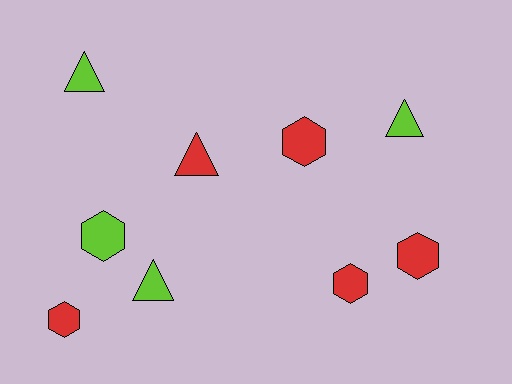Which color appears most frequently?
Red, with 5 objects.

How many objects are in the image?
There are 9 objects.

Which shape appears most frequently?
Hexagon, with 5 objects.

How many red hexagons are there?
There are 4 red hexagons.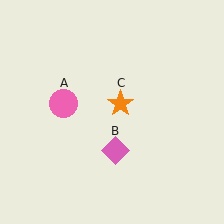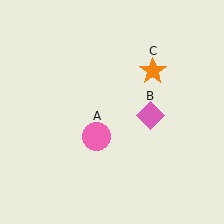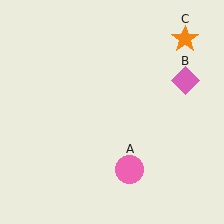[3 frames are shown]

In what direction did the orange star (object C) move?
The orange star (object C) moved up and to the right.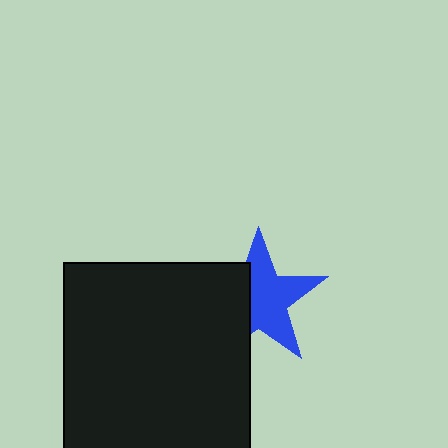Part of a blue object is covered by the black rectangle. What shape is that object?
It is a star.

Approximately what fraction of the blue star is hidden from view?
Roughly 39% of the blue star is hidden behind the black rectangle.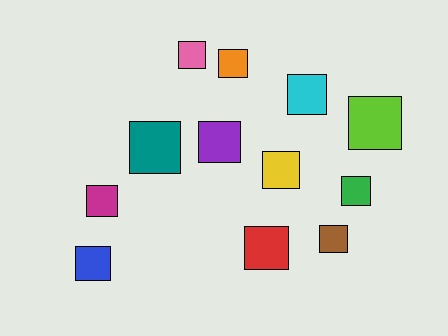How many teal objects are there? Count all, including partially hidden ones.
There is 1 teal object.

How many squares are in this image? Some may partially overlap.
There are 12 squares.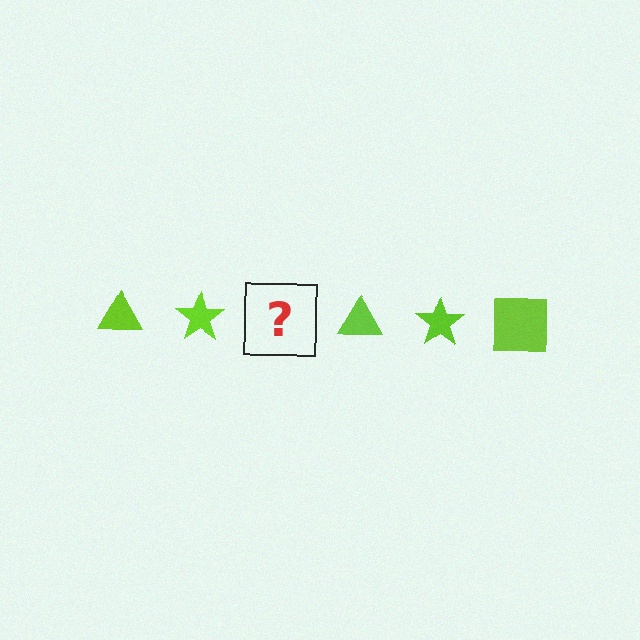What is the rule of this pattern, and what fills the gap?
The rule is that the pattern cycles through triangle, star, square shapes in lime. The gap should be filled with a lime square.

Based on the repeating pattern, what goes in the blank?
The blank should be a lime square.